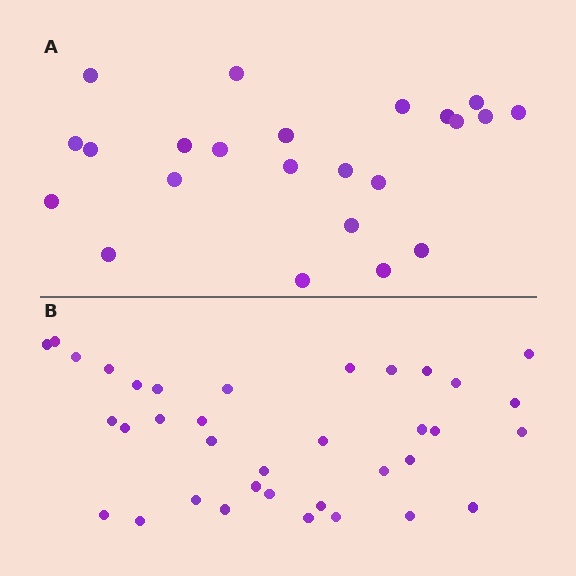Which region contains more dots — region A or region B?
Region B (the bottom region) has more dots.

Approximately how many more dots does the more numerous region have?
Region B has approximately 15 more dots than region A.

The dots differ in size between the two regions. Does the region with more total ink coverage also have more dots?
No. Region A has more total ink coverage because its dots are larger, but region B actually contains more individual dots. Total area can be misleading — the number of items is what matters here.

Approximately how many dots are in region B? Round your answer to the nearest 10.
About 40 dots. (The exact count is 36, which rounds to 40.)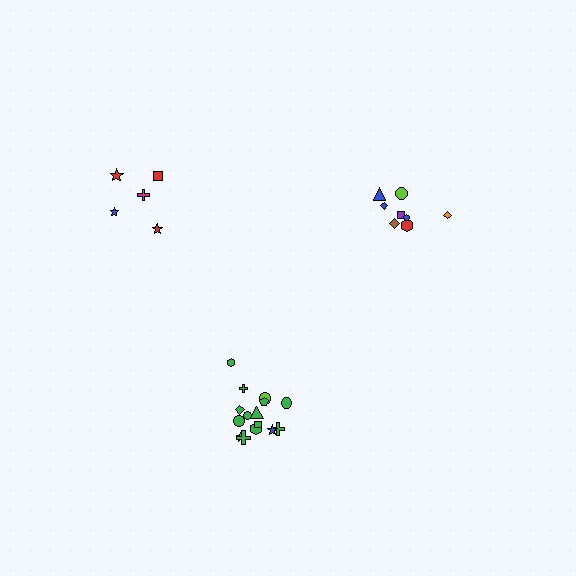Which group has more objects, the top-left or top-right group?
The top-right group.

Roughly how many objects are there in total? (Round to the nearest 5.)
Roughly 30 objects in total.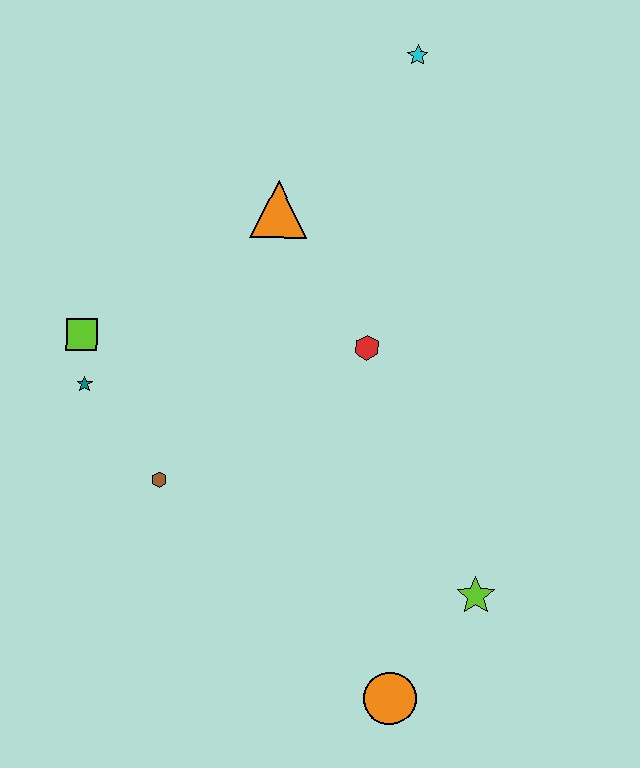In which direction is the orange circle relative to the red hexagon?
The orange circle is below the red hexagon.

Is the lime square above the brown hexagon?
Yes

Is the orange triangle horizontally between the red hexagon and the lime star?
No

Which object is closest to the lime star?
The orange circle is closest to the lime star.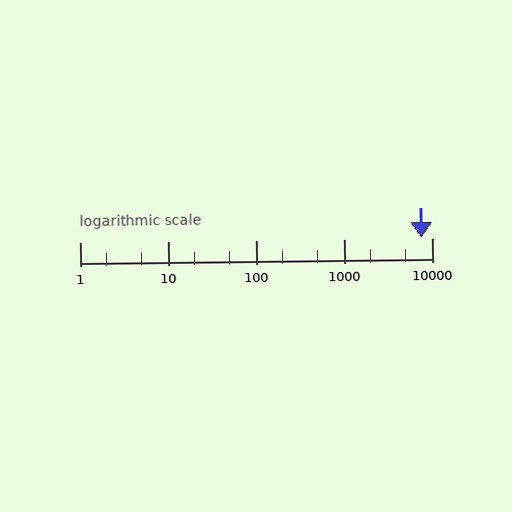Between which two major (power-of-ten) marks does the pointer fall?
The pointer is between 1000 and 10000.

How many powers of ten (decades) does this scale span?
The scale spans 4 decades, from 1 to 10000.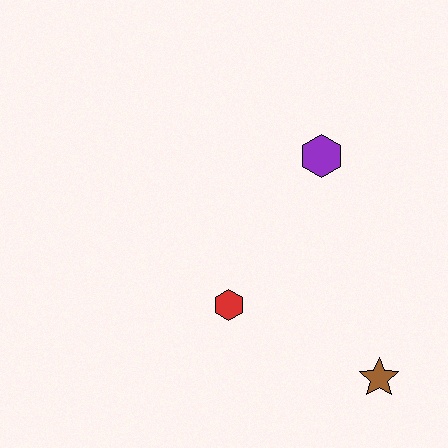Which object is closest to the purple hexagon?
The red hexagon is closest to the purple hexagon.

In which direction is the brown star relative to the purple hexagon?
The brown star is below the purple hexagon.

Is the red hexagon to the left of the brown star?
Yes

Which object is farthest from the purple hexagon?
The brown star is farthest from the purple hexagon.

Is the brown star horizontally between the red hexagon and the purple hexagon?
No